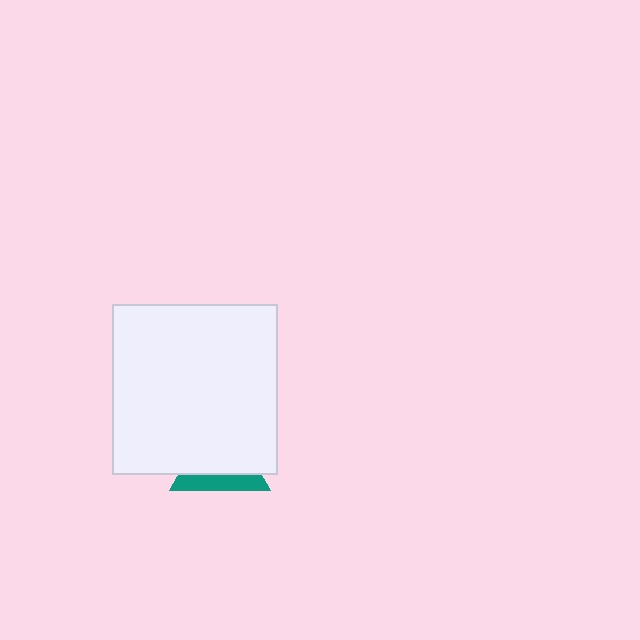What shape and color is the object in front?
The object in front is a white rectangle.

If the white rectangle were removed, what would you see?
You would see the complete teal triangle.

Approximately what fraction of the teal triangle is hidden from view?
Roughly 68% of the teal triangle is hidden behind the white rectangle.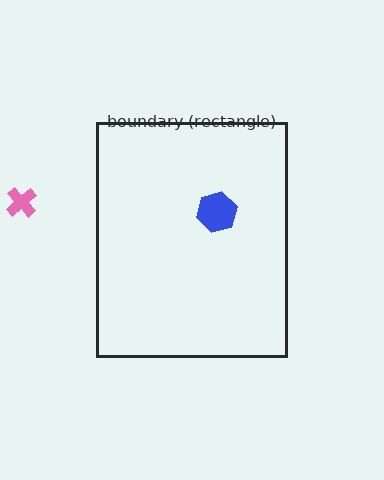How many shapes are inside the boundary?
1 inside, 1 outside.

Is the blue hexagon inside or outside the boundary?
Inside.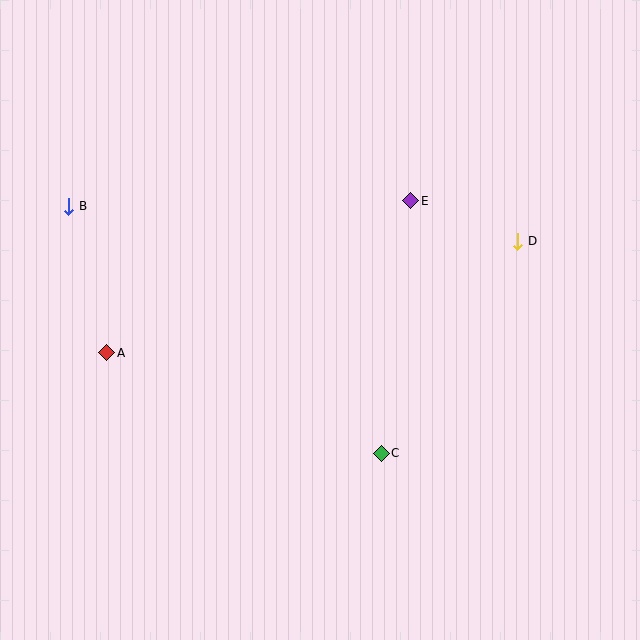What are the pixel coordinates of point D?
Point D is at (518, 241).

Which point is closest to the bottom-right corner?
Point C is closest to the bottom-right corner.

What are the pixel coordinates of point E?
Point E is at (411, 201).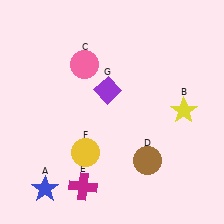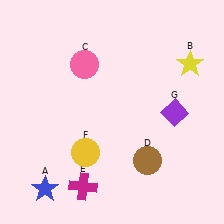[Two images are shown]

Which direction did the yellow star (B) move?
The yellow star (B) moved up.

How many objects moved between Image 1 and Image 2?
2 objects moved between the two images.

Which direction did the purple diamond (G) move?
The purple diamond (G) moved right.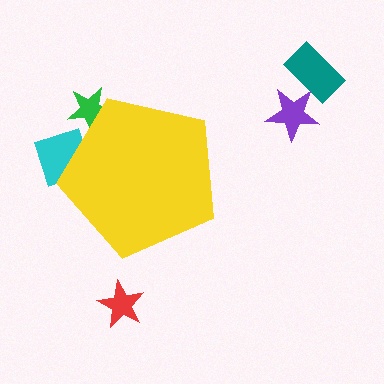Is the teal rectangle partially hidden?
No, the teal rectangle is fully visible.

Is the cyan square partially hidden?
Yes, the cyan square is partially hidden behind the yellow pentagon.